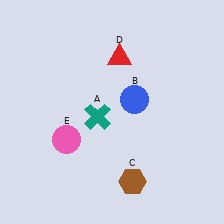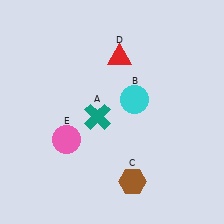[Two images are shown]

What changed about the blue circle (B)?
In Image 1, B is blue. In Image 2, it changed to cyan.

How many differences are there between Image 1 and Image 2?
There is 1 difference between the two images.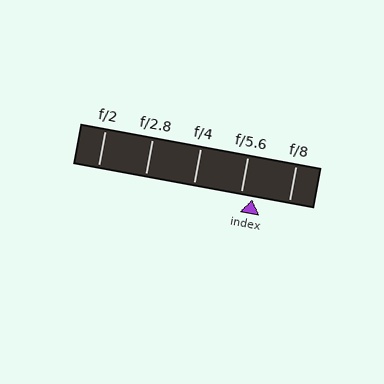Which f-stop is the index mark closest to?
The index mark is closest to f/5.6.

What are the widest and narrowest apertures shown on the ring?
The widest aperture shown is f/2 and the narrowest is f/8.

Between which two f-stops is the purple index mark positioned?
The index mark is between f/5.6 and f/8.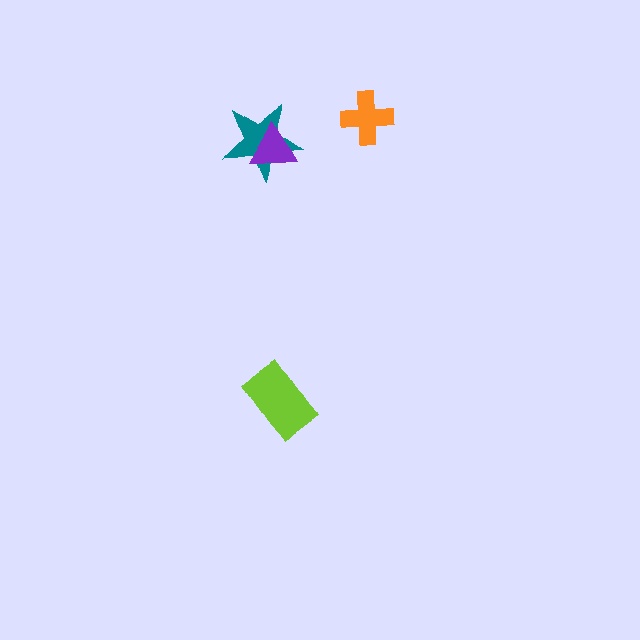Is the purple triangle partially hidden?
No, no other shape covers it.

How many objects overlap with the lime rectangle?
0 objects overlap with the lime rectangle.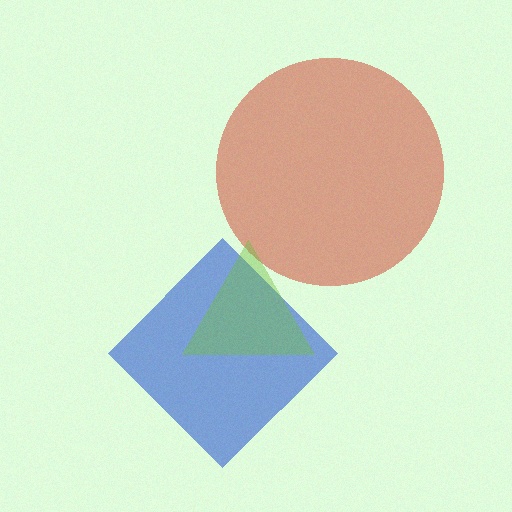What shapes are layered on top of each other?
The layered shapes are: a blue diamond, a red circle, a lime triangle.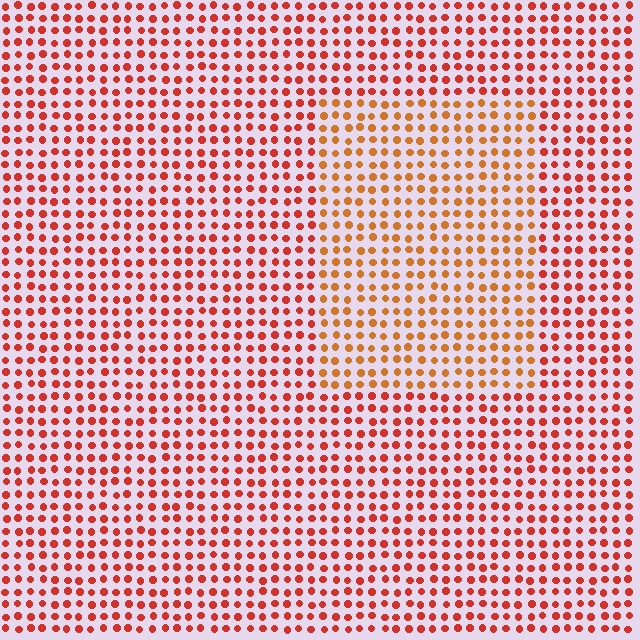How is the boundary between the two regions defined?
The boundary is defined purely by a slight shift in hue (about 25 degrees). Spacing, size, and orientation are identical on both sides.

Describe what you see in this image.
The image is filled with small red elements in a uniform arrangement. A rectangle-shaped region is visible where the elements are tinted to a slightly different hue, forming a subtle color boundary.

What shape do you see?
I see a rectangle.